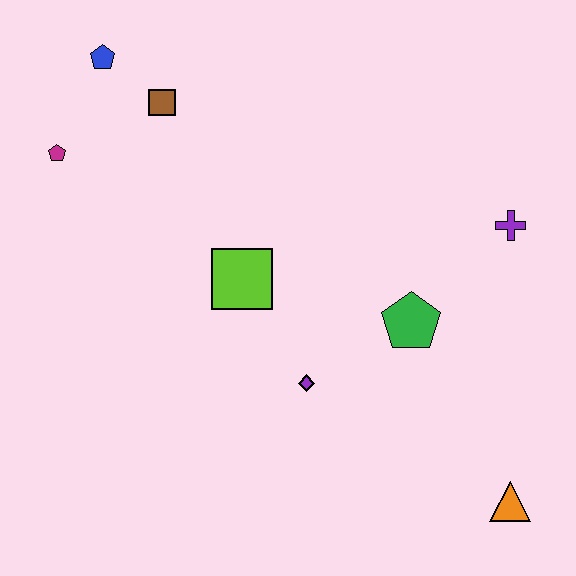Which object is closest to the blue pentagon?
The brown square is closest to the blue pentagon.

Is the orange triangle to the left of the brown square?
No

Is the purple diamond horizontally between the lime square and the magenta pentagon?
No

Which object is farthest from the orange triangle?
The blue pentagon is farthest from the orange triangle.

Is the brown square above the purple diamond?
Yes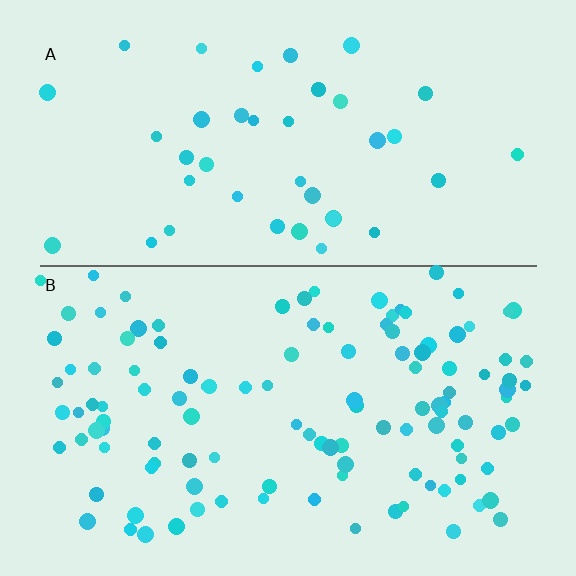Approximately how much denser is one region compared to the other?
Approximately 2.9× — region B over region A.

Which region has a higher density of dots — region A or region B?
B (the bottom).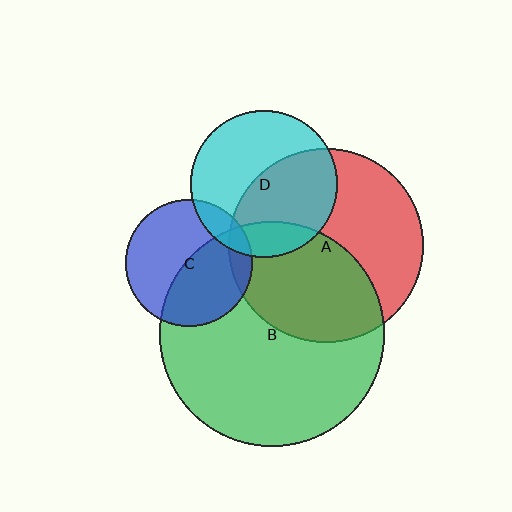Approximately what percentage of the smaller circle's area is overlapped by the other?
Approximately 50%.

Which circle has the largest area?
Circle B (green).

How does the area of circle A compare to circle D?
Approximately 1.7 times.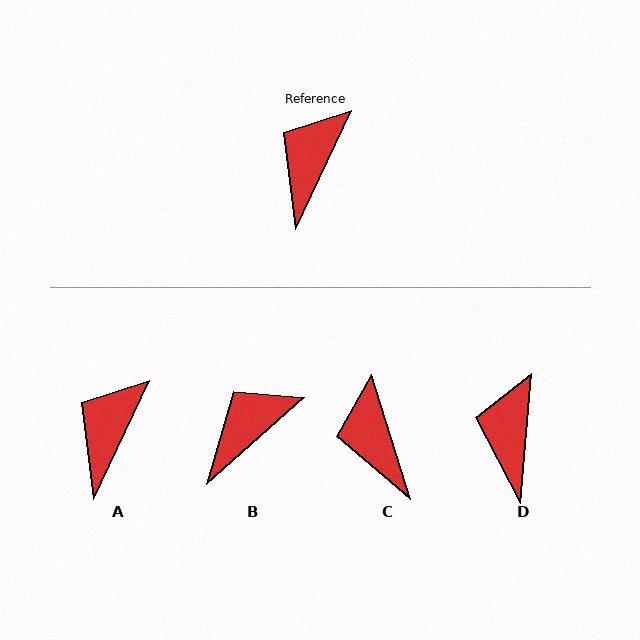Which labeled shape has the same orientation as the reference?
A.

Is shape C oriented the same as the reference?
No, it is off by about 42 degrees.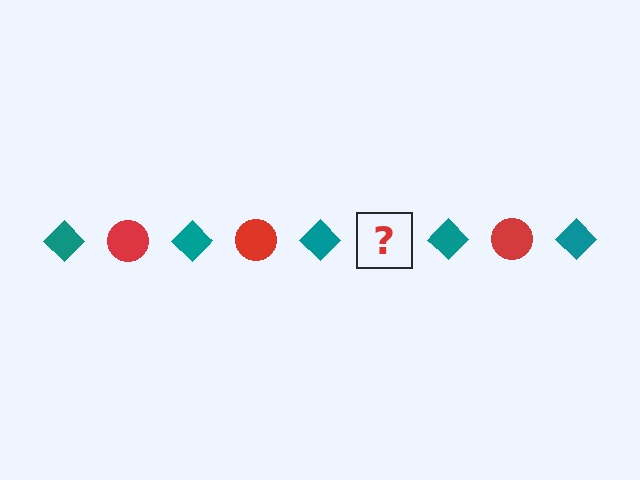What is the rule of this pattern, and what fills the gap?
The rule is that the pattern alternates between teal diamond and red circle. The gap should be filled with a red circle.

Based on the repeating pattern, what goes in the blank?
The blank should be a red circle.